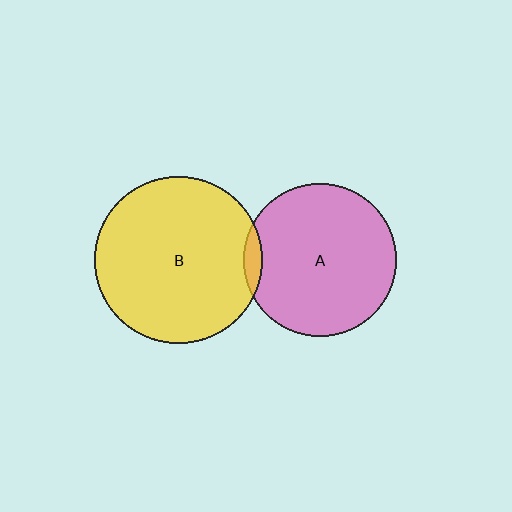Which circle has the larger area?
Circle B (yellow).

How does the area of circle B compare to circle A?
Approximately 1.2 times.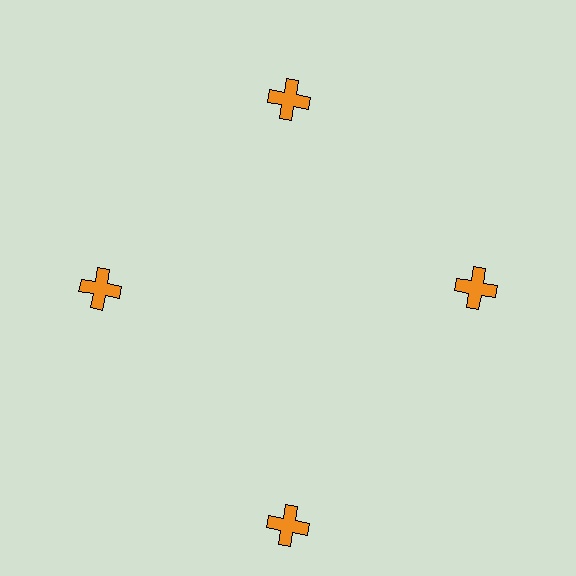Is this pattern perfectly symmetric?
No. The 4 orange crosses are arranged in a ring, but one element near the 6 o'clock position is pushed outward from the center, breaking the 4-fold rotational symmetry.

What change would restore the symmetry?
The symmetry would be restored by moving it inward, back onto the ring so that all 4 crosses sit at equal angles and equal distance from the center.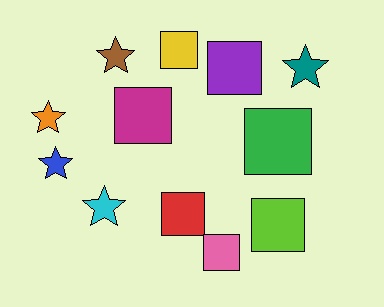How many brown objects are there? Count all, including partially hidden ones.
There is 1 brown object.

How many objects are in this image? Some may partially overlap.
There are 12 objects.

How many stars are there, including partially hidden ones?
There are 5 stars.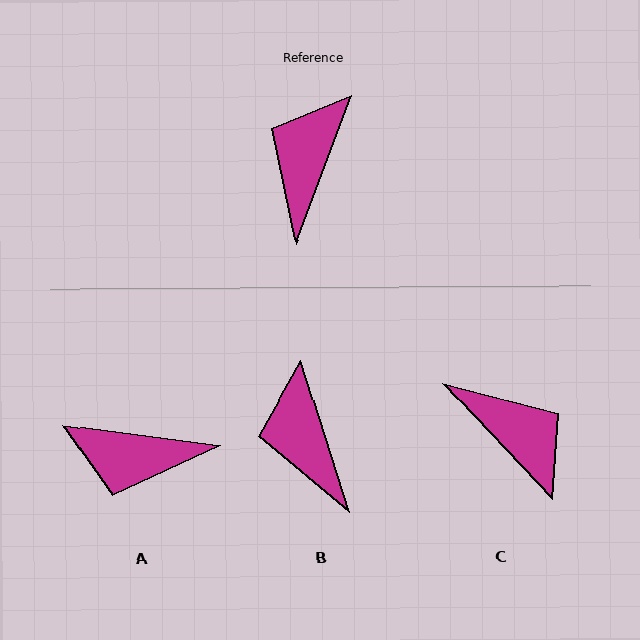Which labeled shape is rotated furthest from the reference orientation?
C, about 116 degrees away.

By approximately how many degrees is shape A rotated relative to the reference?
Approximately 103 degrees counter-clockwise.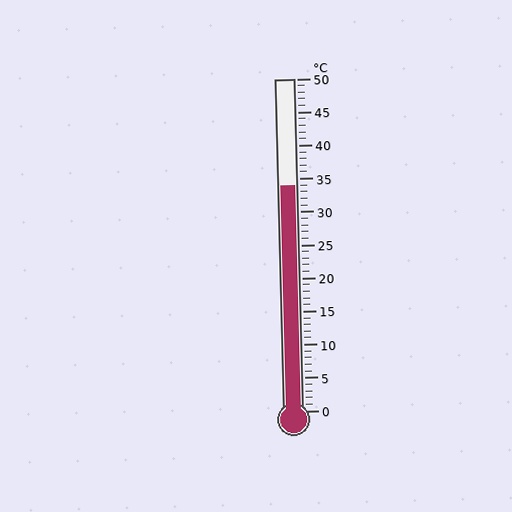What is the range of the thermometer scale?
The thermometer scale ranges from 0°C to 50°C.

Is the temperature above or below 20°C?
The temperature is above 20°C.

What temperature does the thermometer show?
The thermometer shows approximately 34°C.